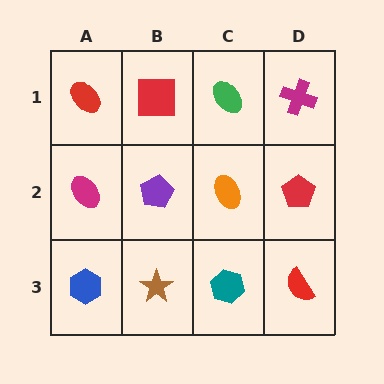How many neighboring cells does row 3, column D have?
2.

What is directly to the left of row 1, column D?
A green ellipse.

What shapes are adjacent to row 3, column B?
A purple pentagon (row 2, column B), a blue hexagon (row 3, column A), a teal hexagon (row 3, column C).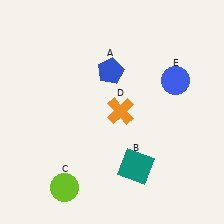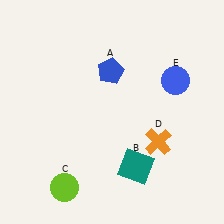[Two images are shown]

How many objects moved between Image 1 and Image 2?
1 object moved between the two images.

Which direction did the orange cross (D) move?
The orange cross (D) moved right.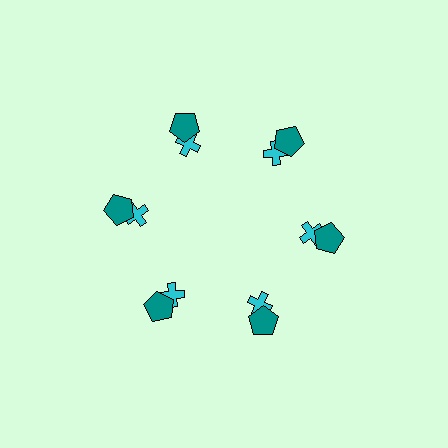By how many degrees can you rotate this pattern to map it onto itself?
The pattern maps onto itself every 60 degrees of rotation.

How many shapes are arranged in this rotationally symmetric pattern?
There are 12 shapes, arranged in 6 groups of 2.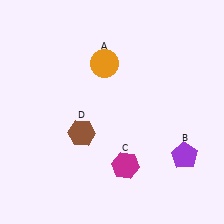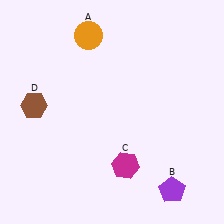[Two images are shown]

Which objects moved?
The objects that moved are: the orange circle (A), the purple pentagon (B), the brown hexagon (D).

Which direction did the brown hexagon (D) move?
The brown hexagon (D) moved left.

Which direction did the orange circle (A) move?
The orange circle (A) moved up.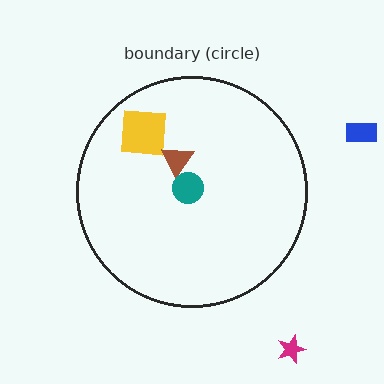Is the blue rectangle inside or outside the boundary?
Outside.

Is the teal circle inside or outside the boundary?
Inside.